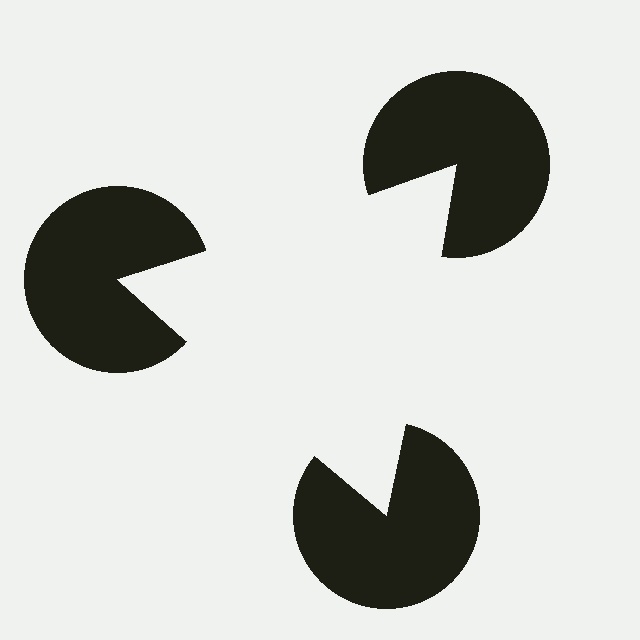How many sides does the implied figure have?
3 sides.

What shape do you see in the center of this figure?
An illusory triangle — its edges are inferred from the aligned wedge cuts in the pac-man discs, not physically drawn.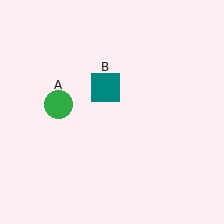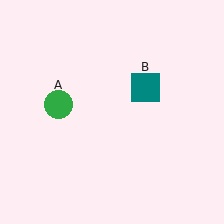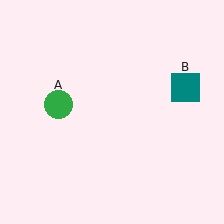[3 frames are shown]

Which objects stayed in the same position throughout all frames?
Green circle (object A) remained stationary.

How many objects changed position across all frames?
1 object changed position: teal square (object B).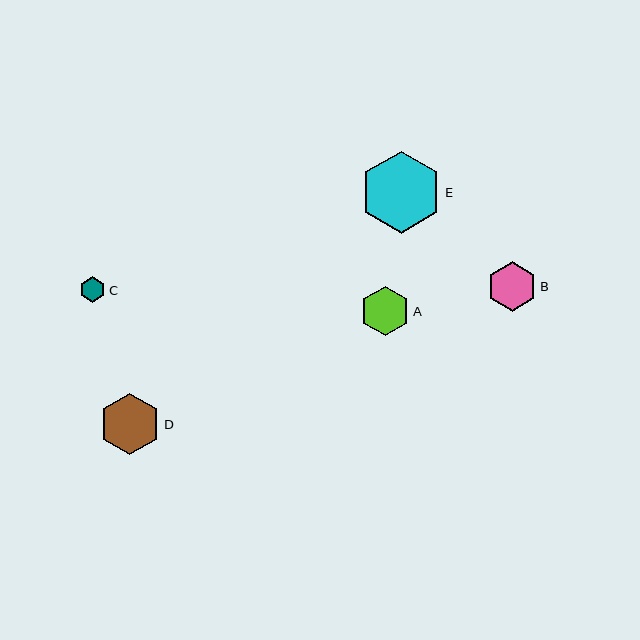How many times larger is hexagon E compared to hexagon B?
Hexagon E is approximately 1.7 times the size of hexagon B.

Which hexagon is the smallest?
Hexagon C is the smallest with a size of approximately 25 pixels.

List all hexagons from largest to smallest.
From largest to smallest: E, D, A, B, C.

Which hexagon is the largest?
Hexagon E is the largest with a size of approximately 82 pixels.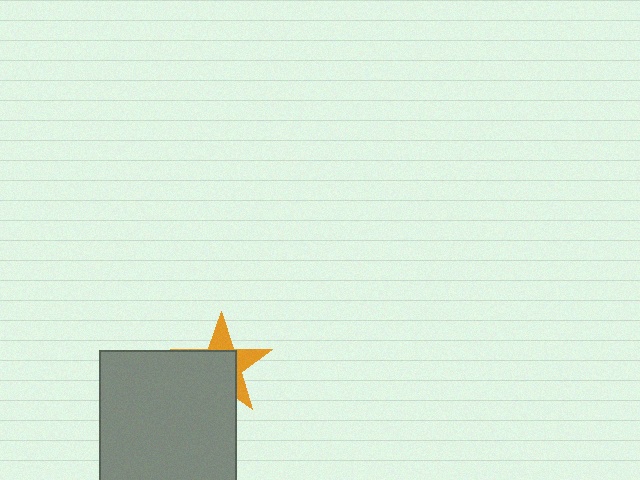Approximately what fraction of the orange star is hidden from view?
Roughly 63% of the orange star is hidden behind the gray square.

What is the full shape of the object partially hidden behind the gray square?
The partially hidden object is an orange star.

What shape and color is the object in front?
The object in front is a gray square.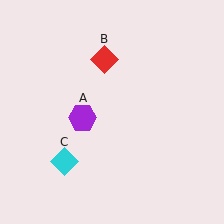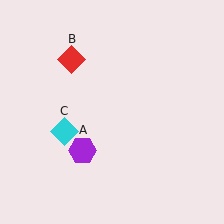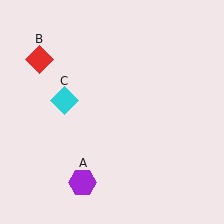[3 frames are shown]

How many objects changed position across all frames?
3 objects changed position: purple hexagon (object A), red diamond (object B), cyan diamond (object C).